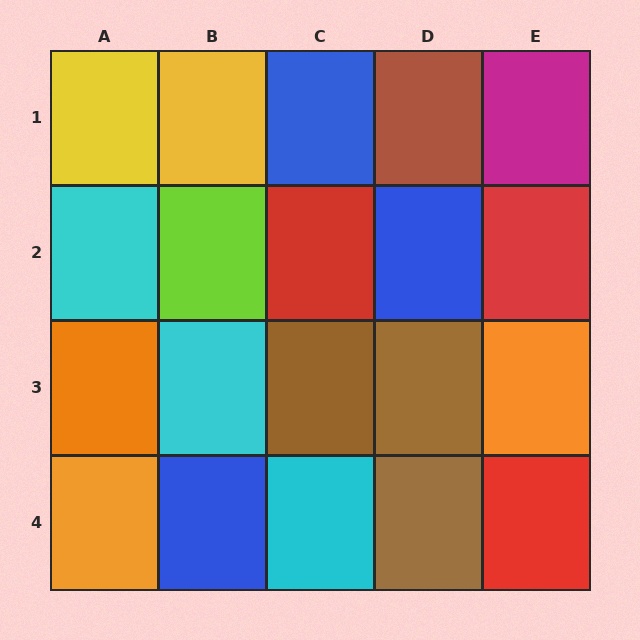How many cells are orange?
3 cells are orange.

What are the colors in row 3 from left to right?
Orange, cyan, brown, brown, orange.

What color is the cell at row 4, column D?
Brown.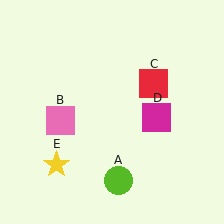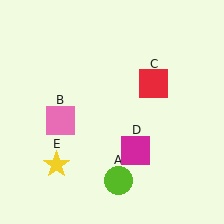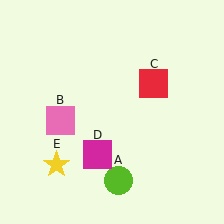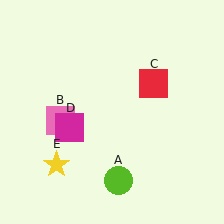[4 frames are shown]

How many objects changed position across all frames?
1 object changed position: magenta square (object D).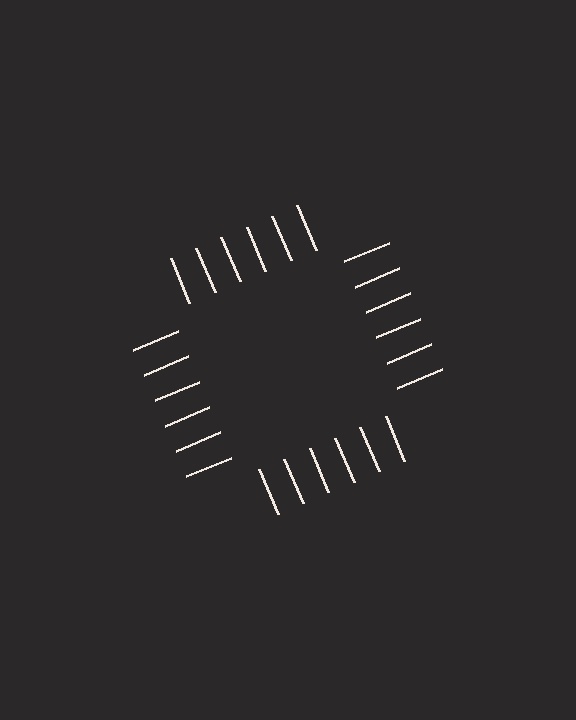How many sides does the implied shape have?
4 sides — the line-ends trace a square.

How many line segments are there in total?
24 — 6 along each of the 4 edges.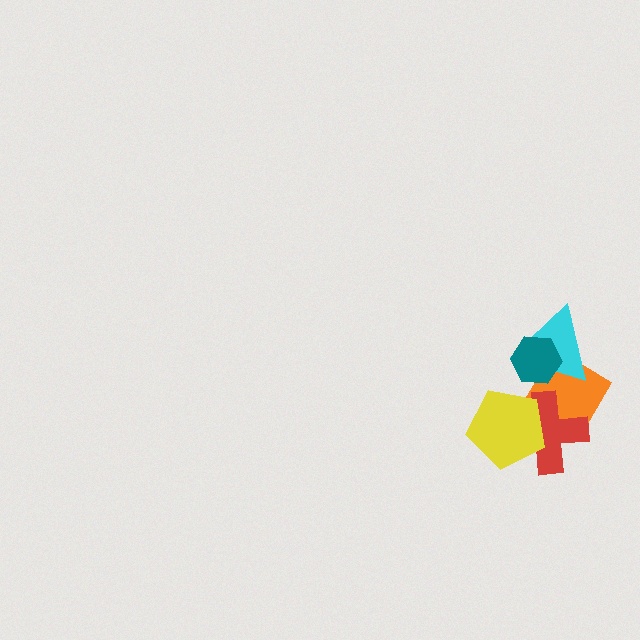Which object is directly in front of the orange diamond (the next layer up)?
The cyan triangle is directly in front of the orange diamond.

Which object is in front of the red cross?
The yellow pentagon is in front of the red cross.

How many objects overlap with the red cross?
2 objects overlap with the red cross.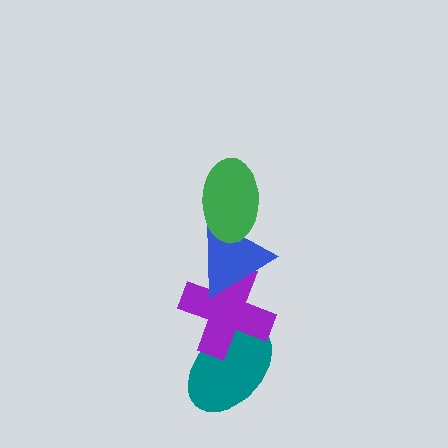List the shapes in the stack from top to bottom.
From top to bottom: the green ellipse, the blue triangle, the purple cross, the teal ellipse.